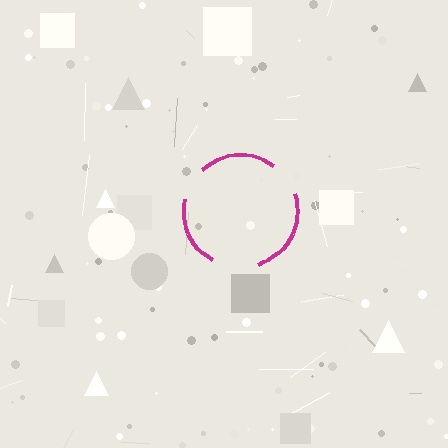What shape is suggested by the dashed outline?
The dashed outline suggests a circle.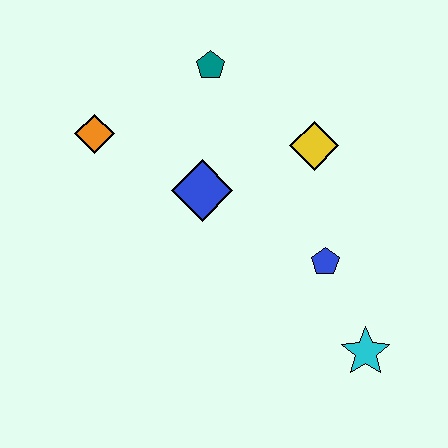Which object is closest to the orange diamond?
The blue diamond is closest to the orange diamond.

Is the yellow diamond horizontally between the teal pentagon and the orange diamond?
No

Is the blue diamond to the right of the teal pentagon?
No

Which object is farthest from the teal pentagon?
The cyan star is farthest from the teal pentagon.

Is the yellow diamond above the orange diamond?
No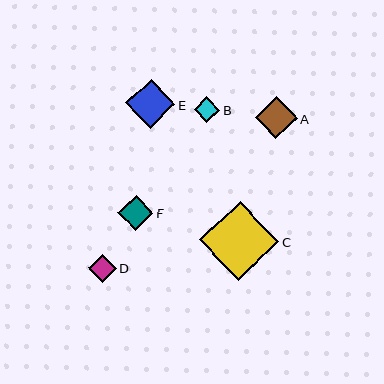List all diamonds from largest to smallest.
From largest to smallest: C, E, A, F, D, B.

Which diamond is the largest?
Diamond C is the largest with a size of approximately 79 pixels.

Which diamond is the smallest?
Diamond B is the smallest with a size of approximately 25 pixels.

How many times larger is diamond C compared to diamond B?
Diamond C is approximately 3.1 times the size of diamond B.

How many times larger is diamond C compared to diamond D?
Diamond C is approximately 2.8 times the size of diamond D.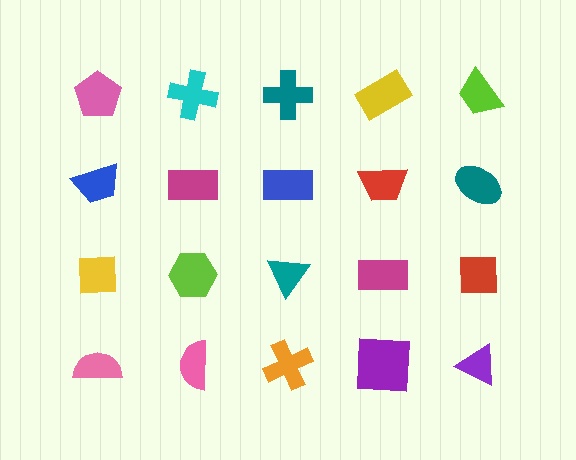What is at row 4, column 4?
A purple square.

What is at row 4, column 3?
An orange cross.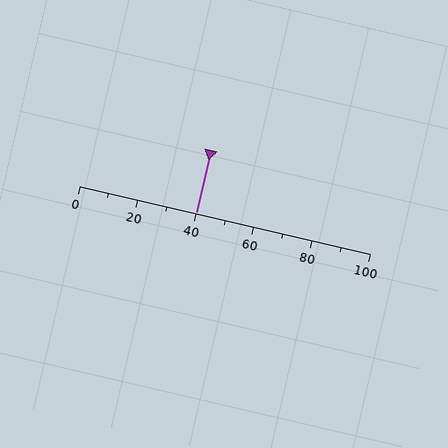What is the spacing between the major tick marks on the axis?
The major ticks are spaced 20 apart.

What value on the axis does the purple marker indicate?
The marker indicates approximately 40.